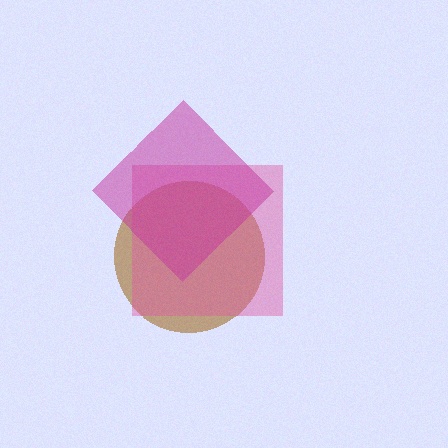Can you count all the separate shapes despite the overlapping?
Yes, there are 3 separate shapes.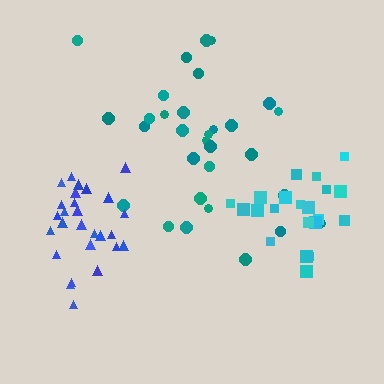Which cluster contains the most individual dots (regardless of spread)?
Teal (31).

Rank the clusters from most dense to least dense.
blue, cyan, teal.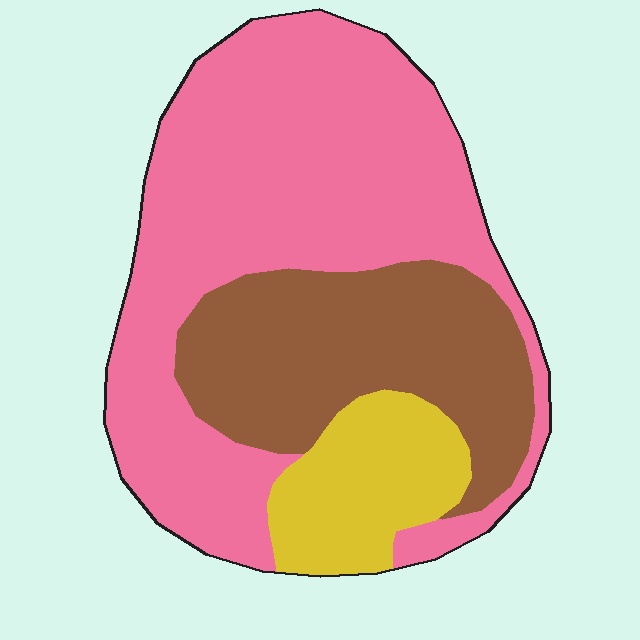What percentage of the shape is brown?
Brown covers around 30% of the shape.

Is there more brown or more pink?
Pink.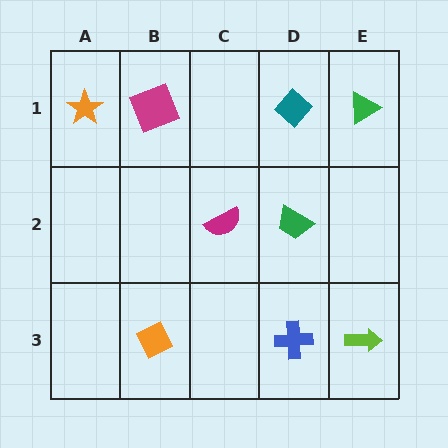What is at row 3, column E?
A lime arrow.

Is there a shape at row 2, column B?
No, that cell is empty.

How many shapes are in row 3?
3 shapes.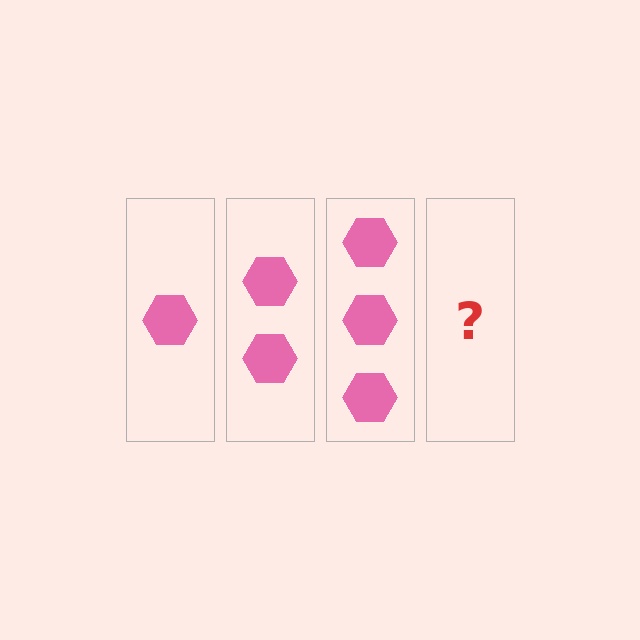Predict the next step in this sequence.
The next step is 4 hexagons.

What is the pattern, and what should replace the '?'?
The pattern is that each step adds one more hexagon. The '?' should be 4 hexagons.